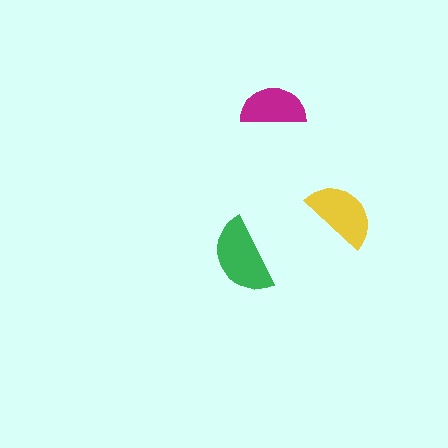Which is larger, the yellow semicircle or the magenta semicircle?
The yellow one.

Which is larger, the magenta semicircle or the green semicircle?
The green one.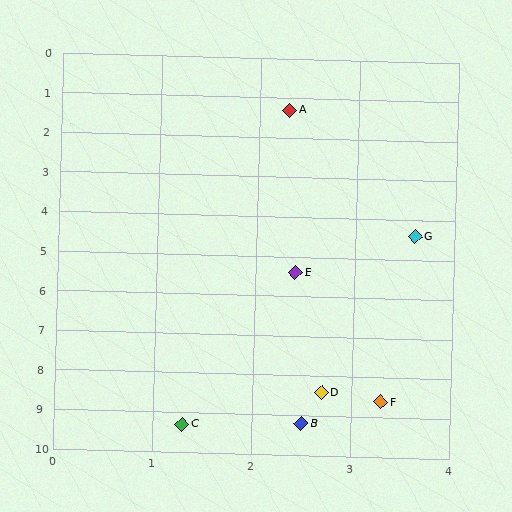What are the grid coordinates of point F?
Point F is at approximately (3.3, 8.6).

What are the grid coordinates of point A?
Point A is at approximately (2.3, 1.3).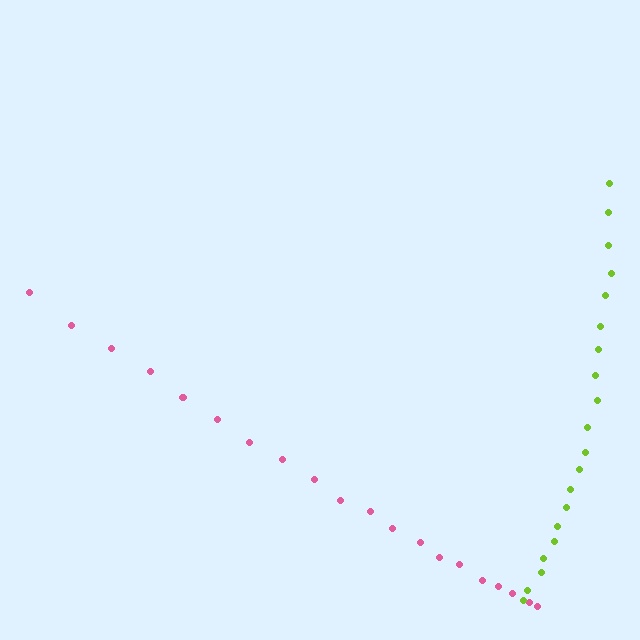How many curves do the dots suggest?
There are 2 distinct paths.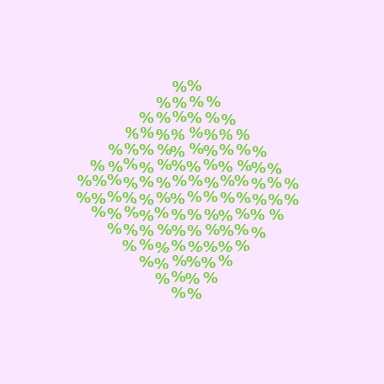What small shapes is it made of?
It is made of small percent signs.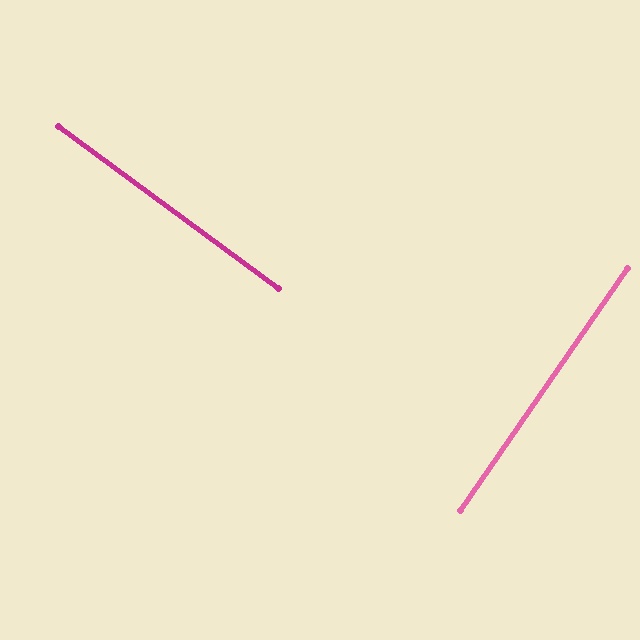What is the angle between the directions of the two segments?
Approximately 88 degrees.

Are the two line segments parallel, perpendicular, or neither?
Perpendicular — they meet at approximately 88°.